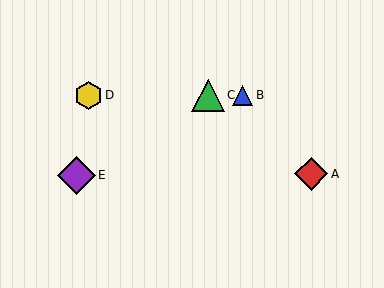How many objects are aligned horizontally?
3 objects (B, C, D) are aligned horizontally.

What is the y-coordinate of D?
Object D is at y≈95.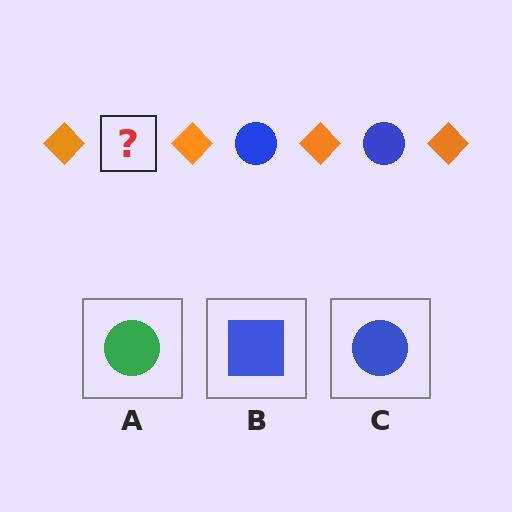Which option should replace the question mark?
Option C.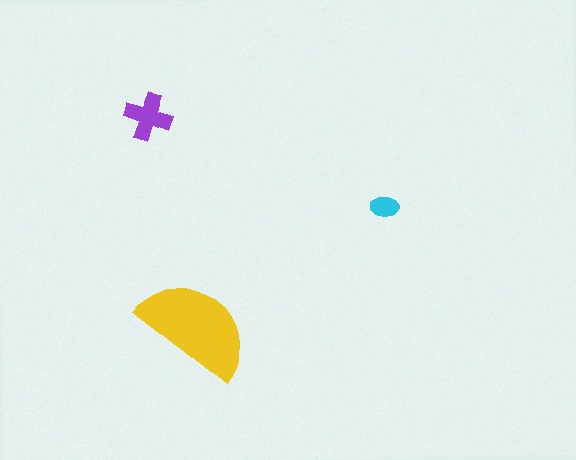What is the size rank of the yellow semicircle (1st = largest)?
1st.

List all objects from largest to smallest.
The yellow semicircle, the purple cross, the cyan ellipse.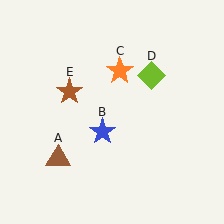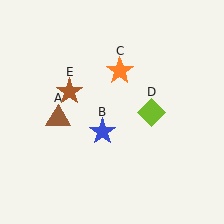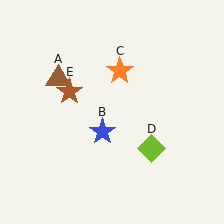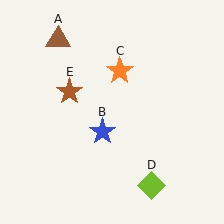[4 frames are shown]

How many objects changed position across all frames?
2 objects changed position: brown triangle (object A), lime diamond (object D).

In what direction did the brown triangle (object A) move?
The brown triangle (object A) moved up.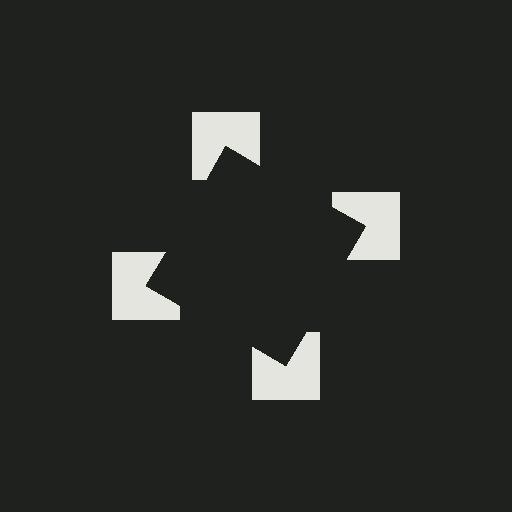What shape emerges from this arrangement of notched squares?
An illusory square — its edges are inferred from the aligned wedge cuts in the notched squares, not physically drawn.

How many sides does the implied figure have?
4 sides.